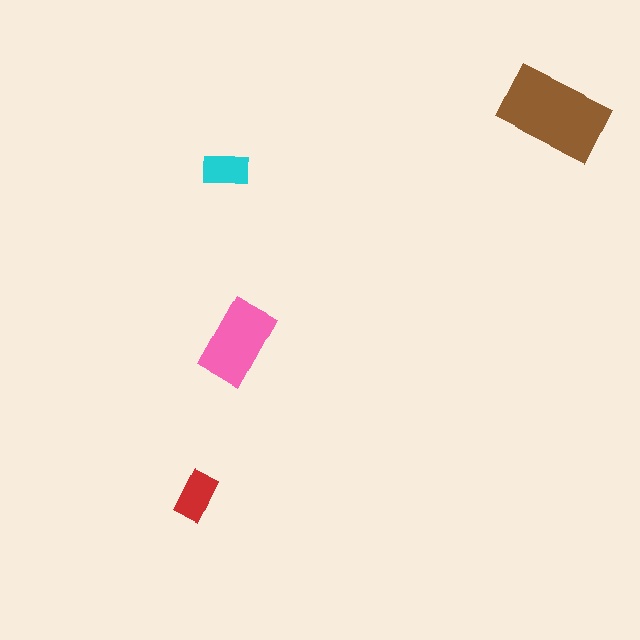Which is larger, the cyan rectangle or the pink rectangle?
The pink one.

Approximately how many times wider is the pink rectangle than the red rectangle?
About 1.5 times wider.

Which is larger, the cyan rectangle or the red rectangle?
The red one.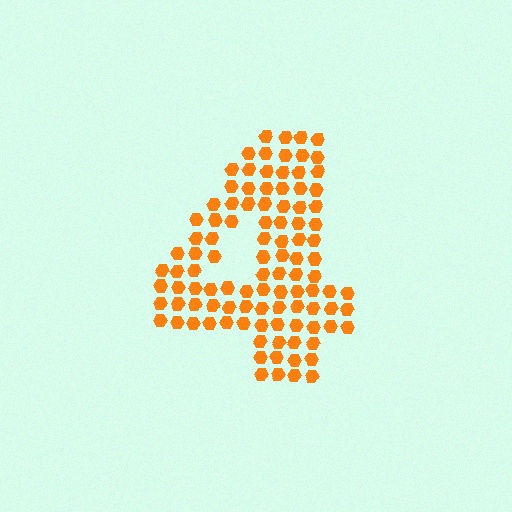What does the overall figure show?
The overall figure shows the digit 4.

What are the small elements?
The small elements are hexagons.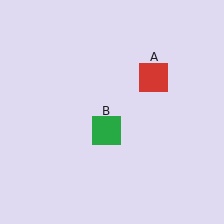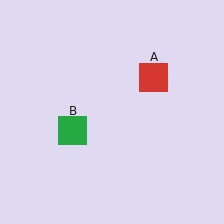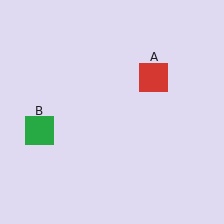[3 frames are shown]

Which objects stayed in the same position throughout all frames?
Red square (object A) remained stationary.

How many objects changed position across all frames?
1 object changed position: green square (object B).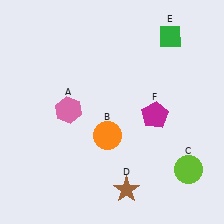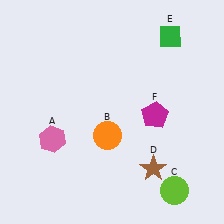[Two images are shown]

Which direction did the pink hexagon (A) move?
The pink hexagon (A) moved down.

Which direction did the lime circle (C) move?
The lime circle (C) moved down.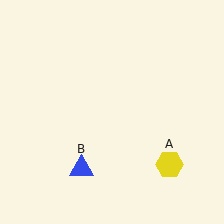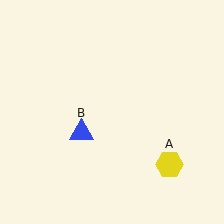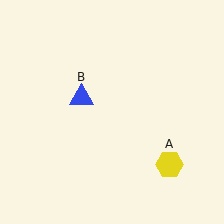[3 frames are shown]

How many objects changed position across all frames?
1 object changed position: blue triangle (object B).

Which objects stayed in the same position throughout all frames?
Yellow hexagon (object A) remained stationary.